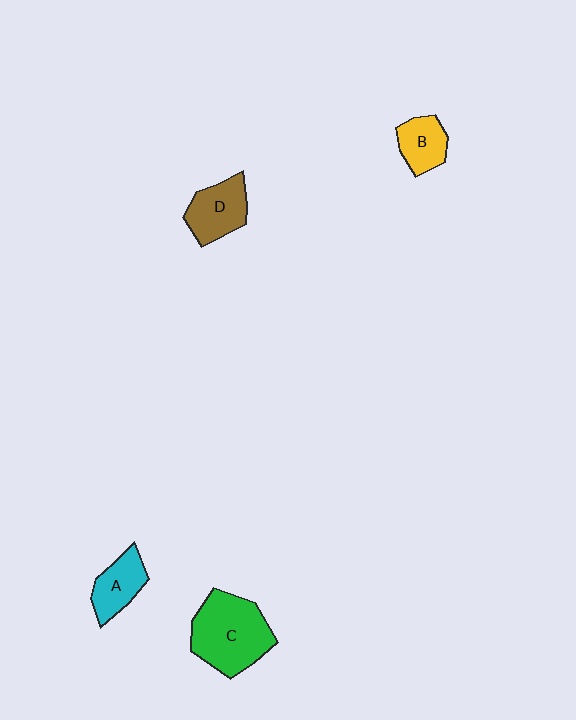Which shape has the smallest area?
Shape B (yellow).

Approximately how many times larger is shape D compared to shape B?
Approximately 1.3 times.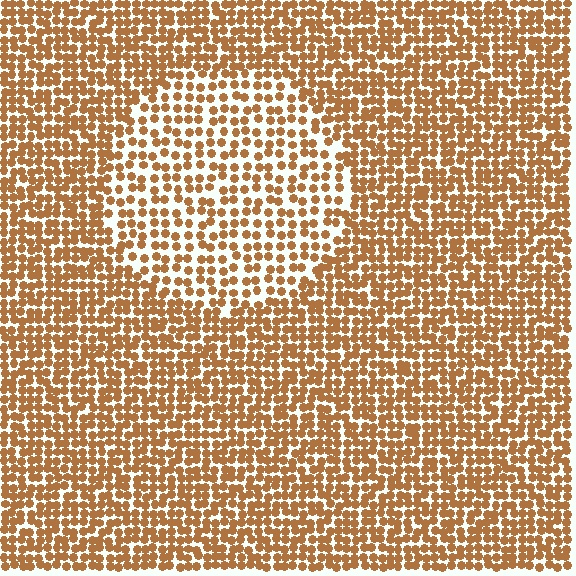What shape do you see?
I see a circle.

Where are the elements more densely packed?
The elements are more densely packed outside the circle boundary.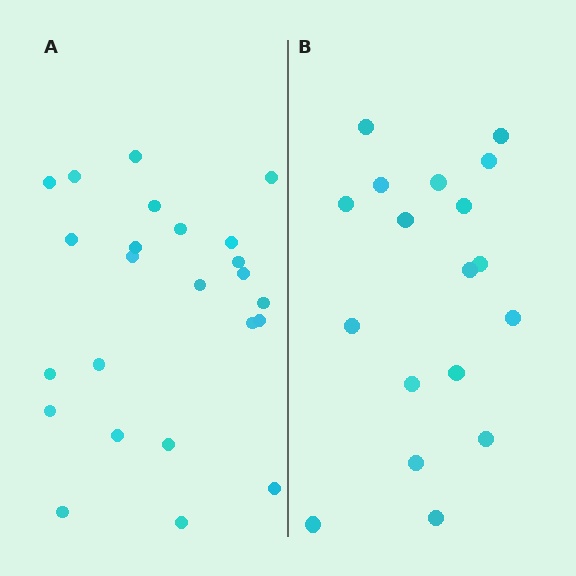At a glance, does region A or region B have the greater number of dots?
Region A (the left region) has more dots.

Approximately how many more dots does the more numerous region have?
Region A has about 6 more dots than region B.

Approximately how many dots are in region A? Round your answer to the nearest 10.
About 20 dots. (The exact count is 24, which rounds to 20.)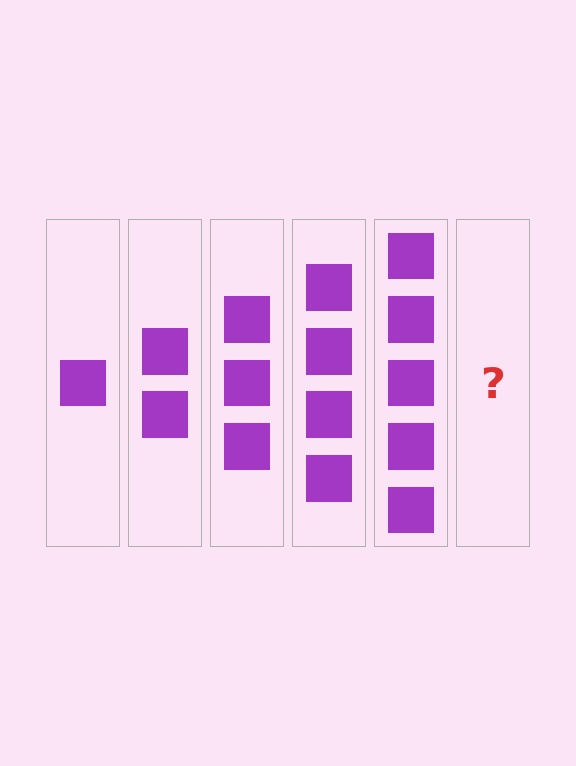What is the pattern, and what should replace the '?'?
The pattern is that each step adds one more square. The '?' should be 6 squares.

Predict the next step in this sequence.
The next step is 6 squares.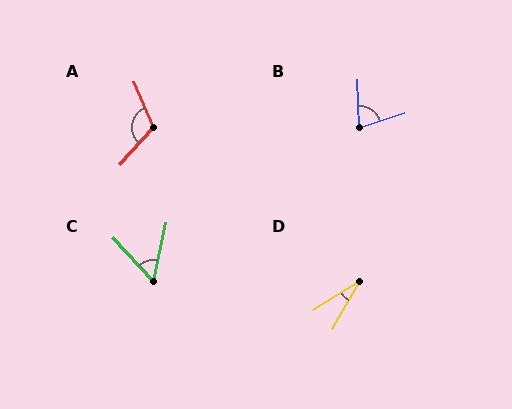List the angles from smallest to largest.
D (28°), C (55°), B (74°), A (116°).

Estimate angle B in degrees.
Approximately 74 degrees.